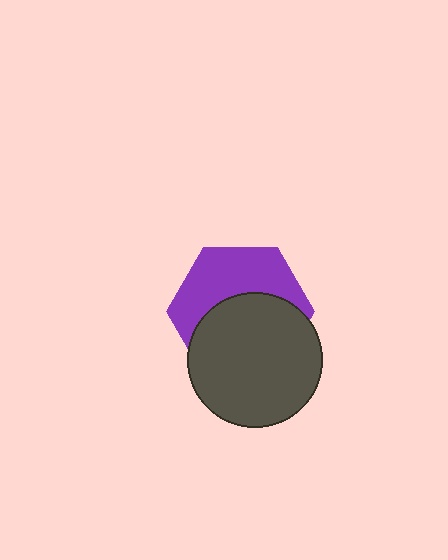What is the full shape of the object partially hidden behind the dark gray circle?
The partially hidden object is a purple hexagon.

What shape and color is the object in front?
The object in front is a dark gray circle.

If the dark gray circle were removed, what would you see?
You would see the complete purple hexagon.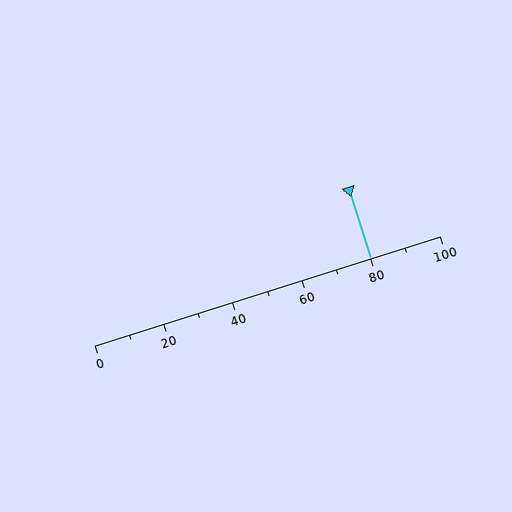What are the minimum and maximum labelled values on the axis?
The axis runs from 0 to 100.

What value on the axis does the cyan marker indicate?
The marker indicates approximately 80.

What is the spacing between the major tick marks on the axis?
The major ticks are spaced 20 apart.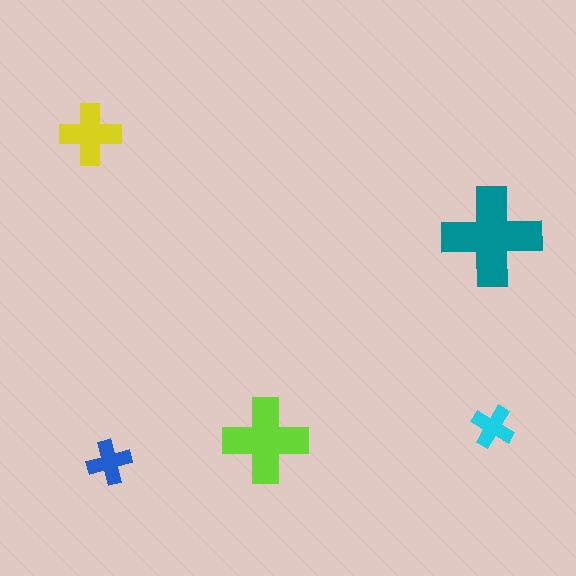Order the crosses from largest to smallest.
the teal one, the lime one, the yellow one, the blue one, the cyan one.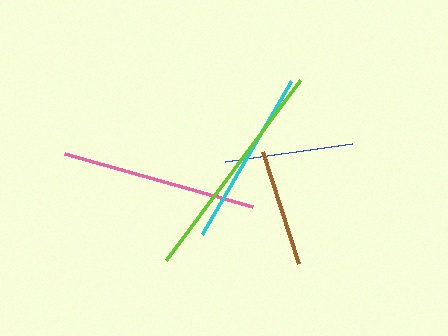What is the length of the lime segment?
The lime segment is approximately 224 pixels long.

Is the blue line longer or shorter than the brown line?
The blue line is longer than the brown line.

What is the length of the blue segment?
The blue segment is approximately 128 pixels long.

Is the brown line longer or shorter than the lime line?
The lime line is longer than the brown line.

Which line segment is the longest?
The lime line is the longest at approximately 224 pixels.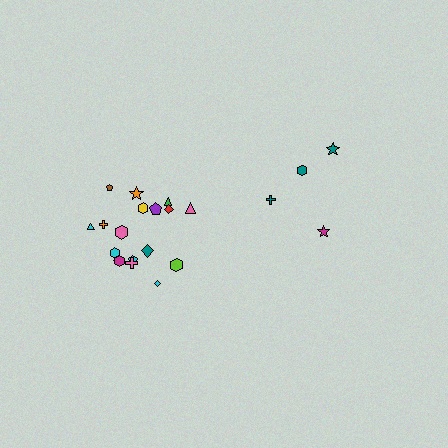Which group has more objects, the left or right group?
The left group.